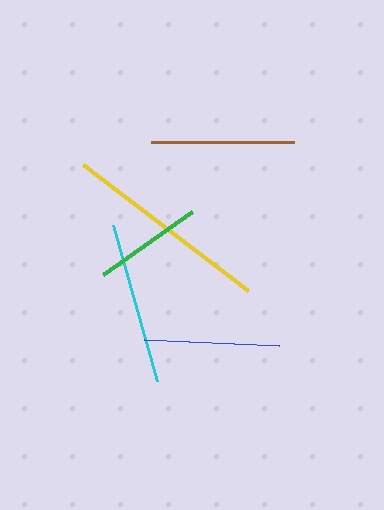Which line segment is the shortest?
The green line is the shortest at approximately 110 pixels.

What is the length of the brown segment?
The brown segment is approximately 143 pixels long.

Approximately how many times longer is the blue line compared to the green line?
The blue line is approximately 1.2 times the length of the green line.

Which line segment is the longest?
The yellow line is the longest at approximately 208 pixels.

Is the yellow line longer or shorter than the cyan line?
The yellow line is longer than the cyan line.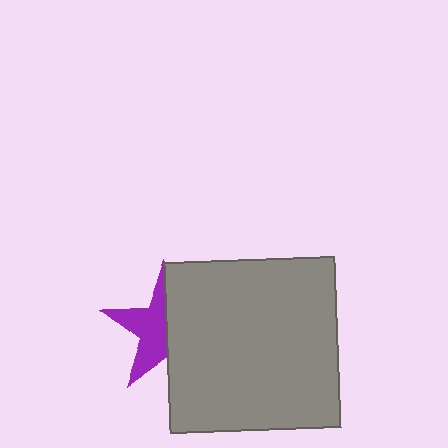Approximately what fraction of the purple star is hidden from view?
Roughly 52% of the purple star is hidden behind the gray square.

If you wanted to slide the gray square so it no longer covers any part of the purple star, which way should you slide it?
Slide it right — that is the most direct way to separate the two shapes.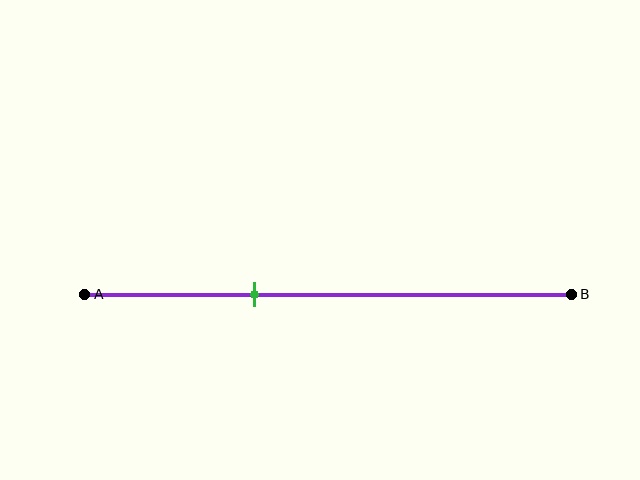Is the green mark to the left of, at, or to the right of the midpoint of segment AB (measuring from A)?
The green mark is to the left of the midpoint of segment AB.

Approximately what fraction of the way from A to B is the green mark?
The green mark is approximately 35% of the way from A to B.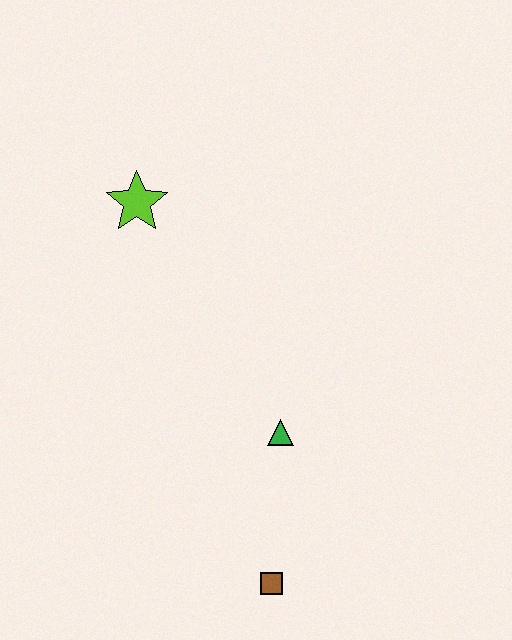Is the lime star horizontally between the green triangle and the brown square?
No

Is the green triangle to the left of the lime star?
No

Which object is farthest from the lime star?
The brown square is farthest from the lime star.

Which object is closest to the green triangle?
The brown square is closest to the green triangle.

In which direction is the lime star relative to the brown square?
The lime star is above the brown square.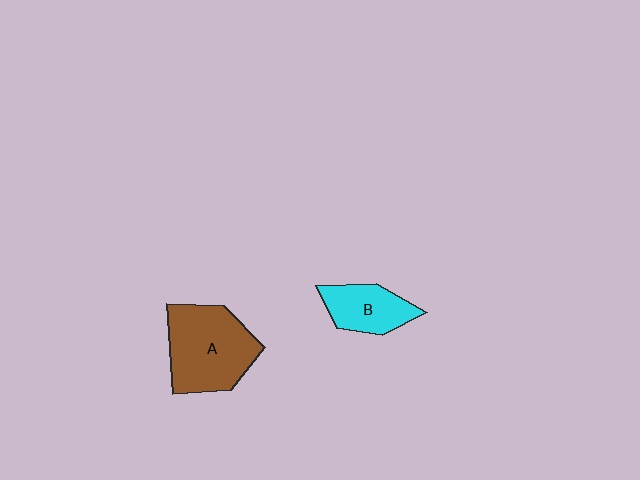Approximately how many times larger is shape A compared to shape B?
Approximately 1.8 times.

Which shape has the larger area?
Shape A (brown).